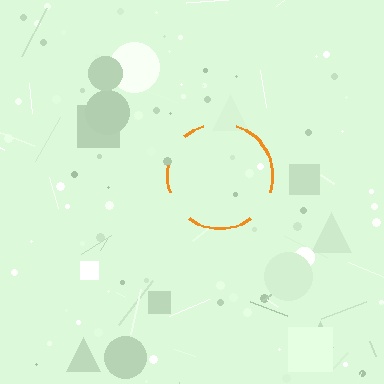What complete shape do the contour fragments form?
The contour fragments form a circle.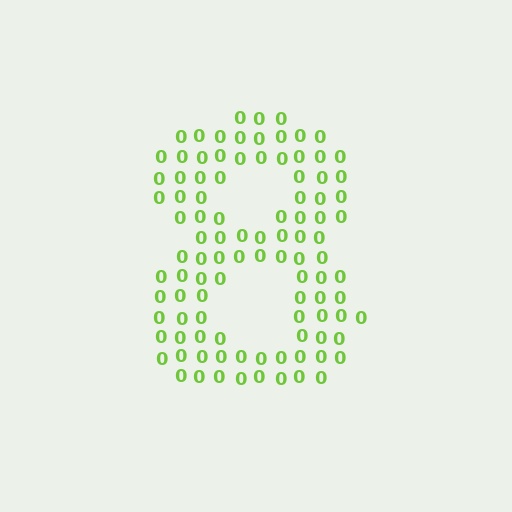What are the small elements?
The small elements are digit 0's.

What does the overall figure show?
The overall figure shows the digit 8.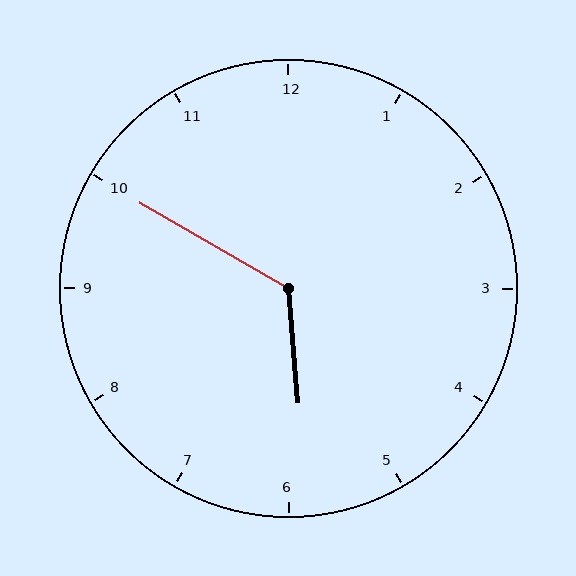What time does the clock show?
5:50.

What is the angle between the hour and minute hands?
Approximately 125 degrees.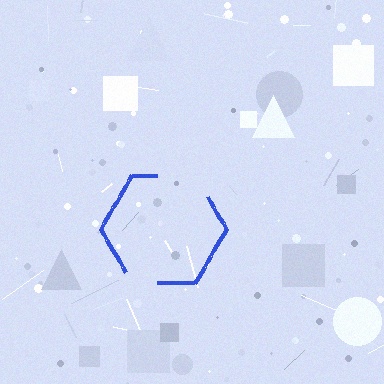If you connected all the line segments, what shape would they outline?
They would outline a hexagon.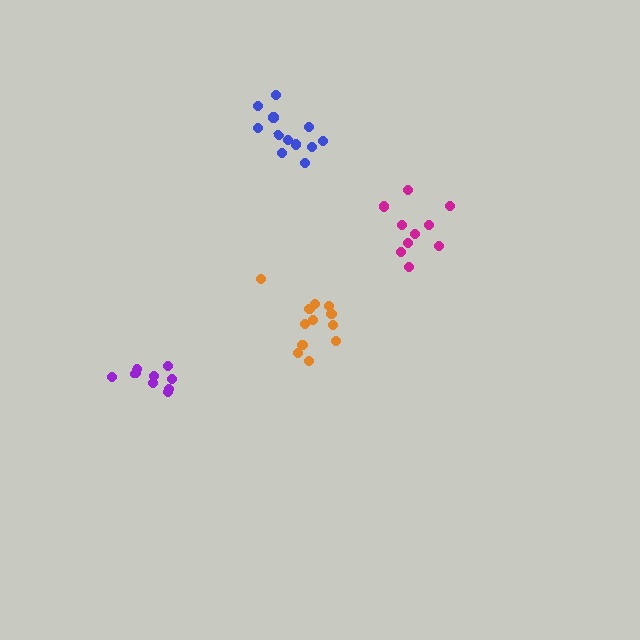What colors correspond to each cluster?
The clusters are colored: orange, magenta, purple, blue.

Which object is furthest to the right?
The magenta cluster is rightmost.